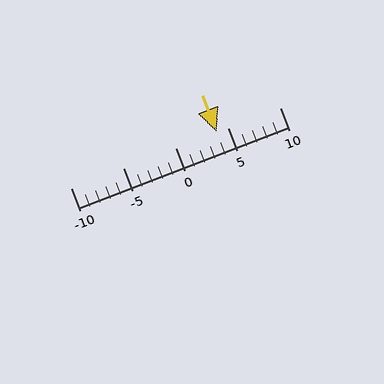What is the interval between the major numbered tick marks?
The major tick marks are spaced 5 units apart.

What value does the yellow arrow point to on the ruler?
The yellow arrow points to approximately 4.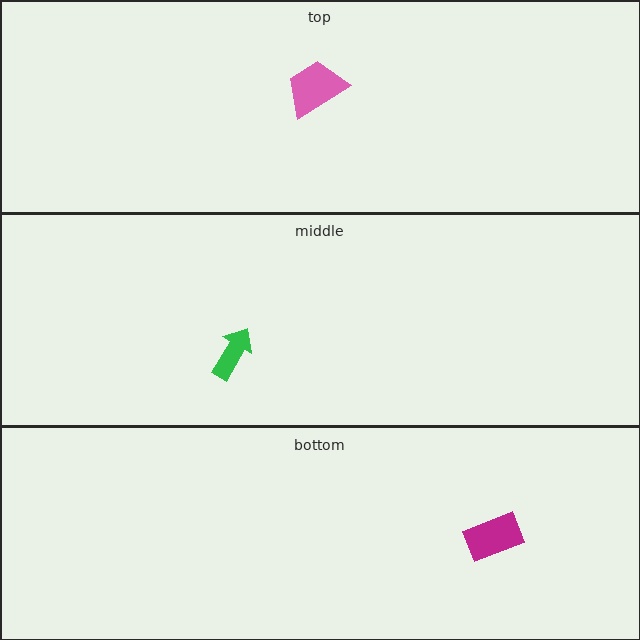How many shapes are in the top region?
1.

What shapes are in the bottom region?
The magenta rectangle.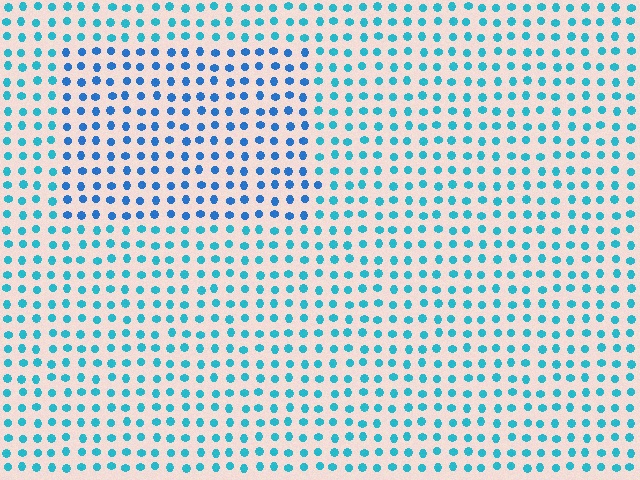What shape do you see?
I see a rectangle.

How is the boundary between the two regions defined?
The boundary is defined purely by a slight shift in hue (about 26 degrees). Spacing, size, and orientation are identical on both sides.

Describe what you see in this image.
The image is filled with small cyan elements in a uniform arrangement. A rectangle-shaped region is visible where the elements are tinted to a slightly different hue, forming a subtle color boundary.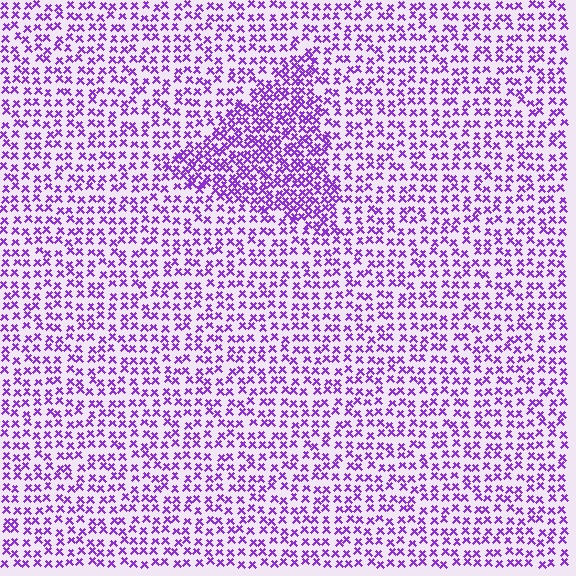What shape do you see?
I see a triangle.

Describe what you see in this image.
The image contains small purple elements arranged at two different densities. A triangle-shaped region is visible where the elements are more densely packed than the surrounding area.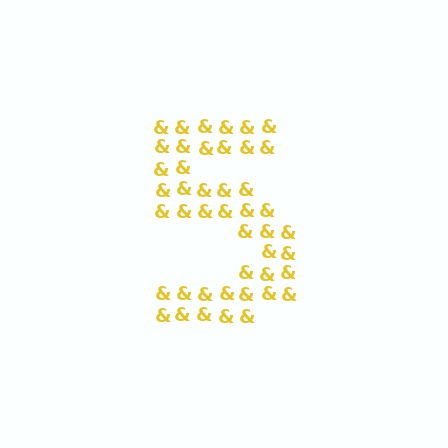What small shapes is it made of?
It is made of small ampersands.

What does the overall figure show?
The overall figure shows the digit 5.